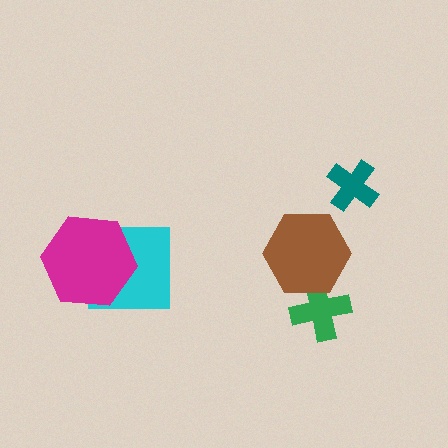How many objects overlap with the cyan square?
1 object overlaps with the cyan square.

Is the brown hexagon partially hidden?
No, no other shape covers it.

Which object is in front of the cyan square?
The magenta hexagon is in front of the cyan square.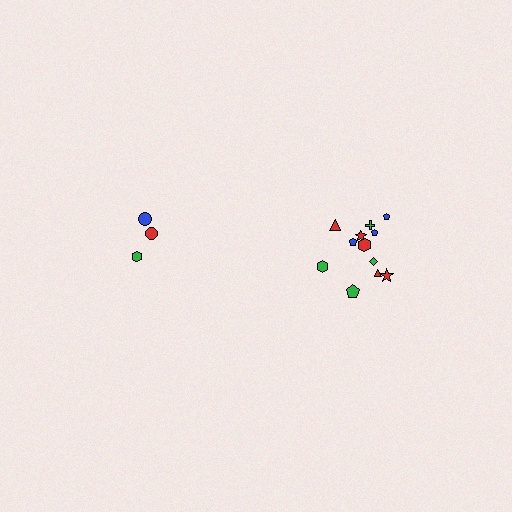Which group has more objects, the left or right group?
The right group.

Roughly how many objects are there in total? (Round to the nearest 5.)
Roughly 15 objects in total.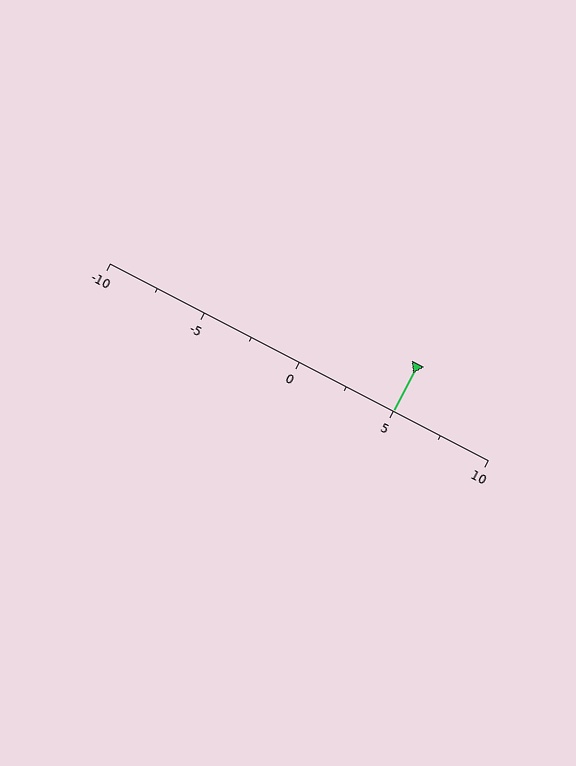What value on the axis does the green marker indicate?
The marker indicates approximately 5.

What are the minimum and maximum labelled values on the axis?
The axis runs from -10 to 10.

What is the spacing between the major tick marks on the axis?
The major ticks are spaced 5 apart.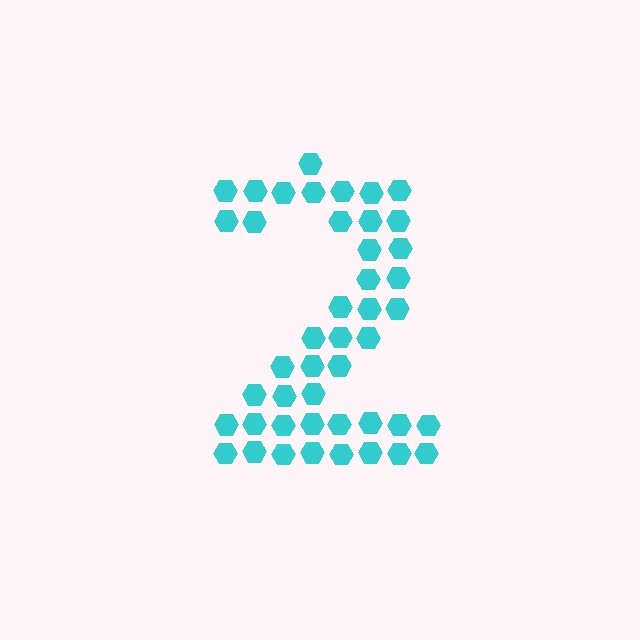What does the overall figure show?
The overall figure shows the digit 2.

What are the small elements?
The small elements are hexagons.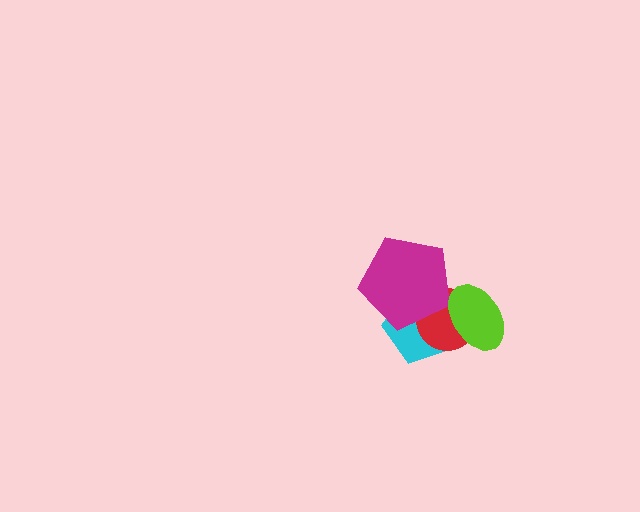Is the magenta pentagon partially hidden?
No, no other shape covers it.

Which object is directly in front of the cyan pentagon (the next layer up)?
The red circle is directly in front of the cyan pentagon.